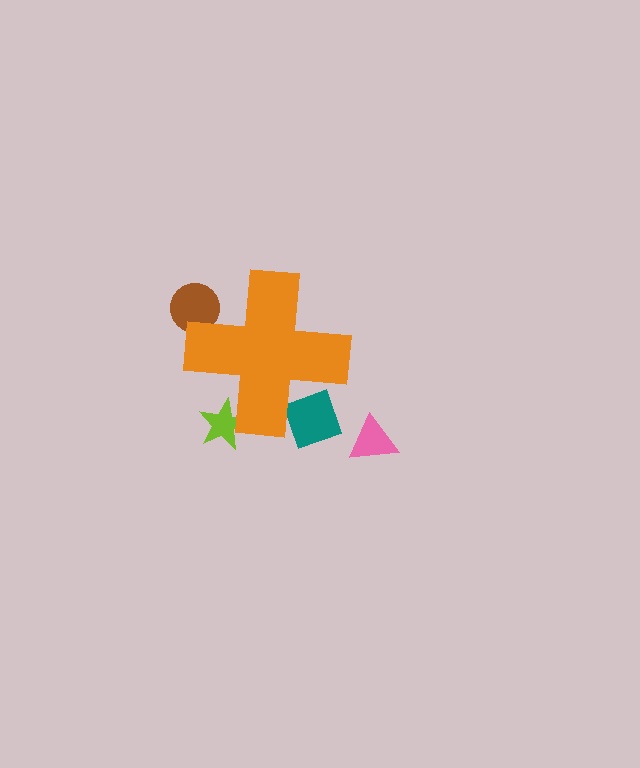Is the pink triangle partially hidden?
No, the pink triangle is fully visible.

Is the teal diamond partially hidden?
Yes, the teal diamond is partially hidden behind the orange cross.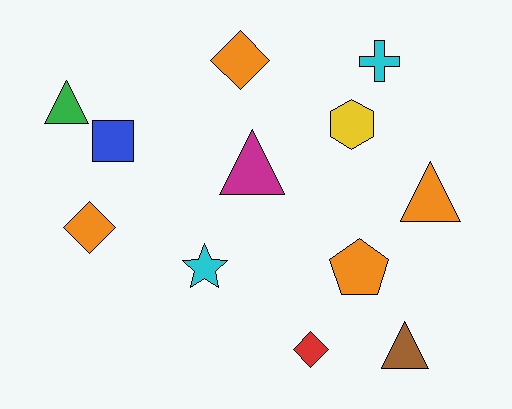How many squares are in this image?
There is 1 square.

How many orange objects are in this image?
There are 4 orange objects.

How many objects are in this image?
There are 12 objects.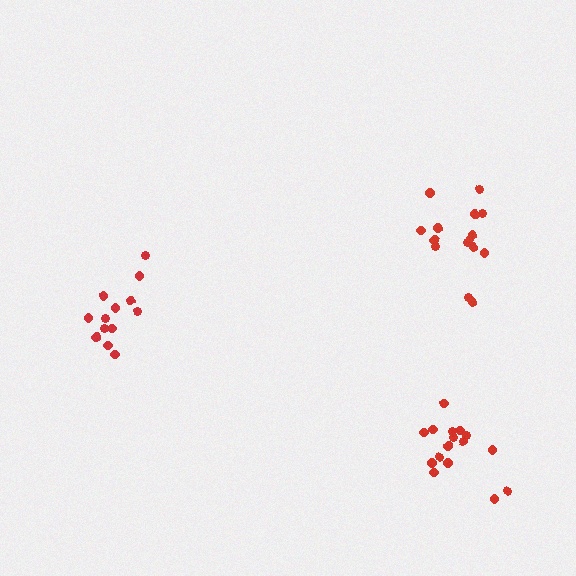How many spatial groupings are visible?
There are 3 spatial groupings.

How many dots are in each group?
Group 1: 13 dots, Group 2: 16 dots, Group 3: 15 dots (44 total).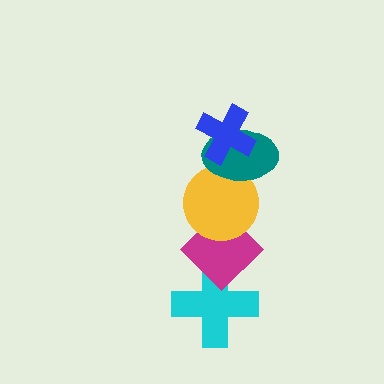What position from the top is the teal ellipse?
The teal ellipse is 2nd from the top.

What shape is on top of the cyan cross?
The magenta diamond is on top of the cyan cross.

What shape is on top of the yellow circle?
The teal ellipse is on top of the yellow circle.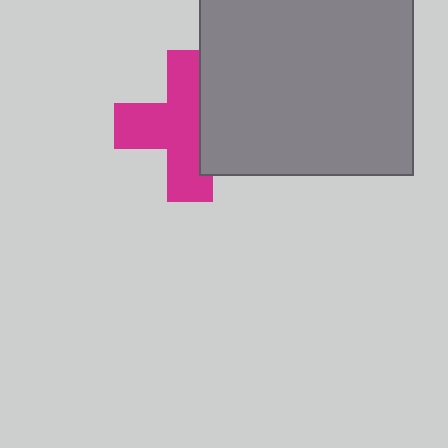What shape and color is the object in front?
The object in front is a gray square.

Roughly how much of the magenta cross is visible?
About half of it is visible (roughly 65%).